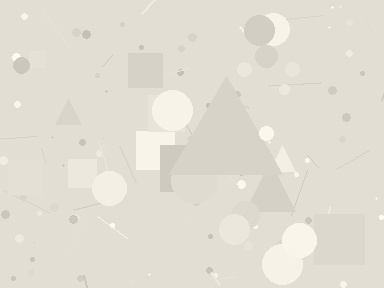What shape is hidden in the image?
A triangle is hidden in the image.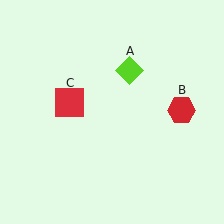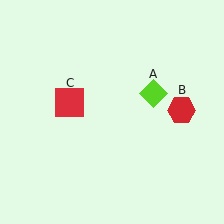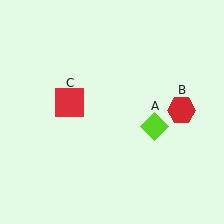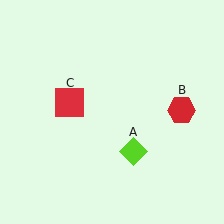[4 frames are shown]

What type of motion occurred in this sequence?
The lime diamond (object A) rotated clockwise around the center of the scene.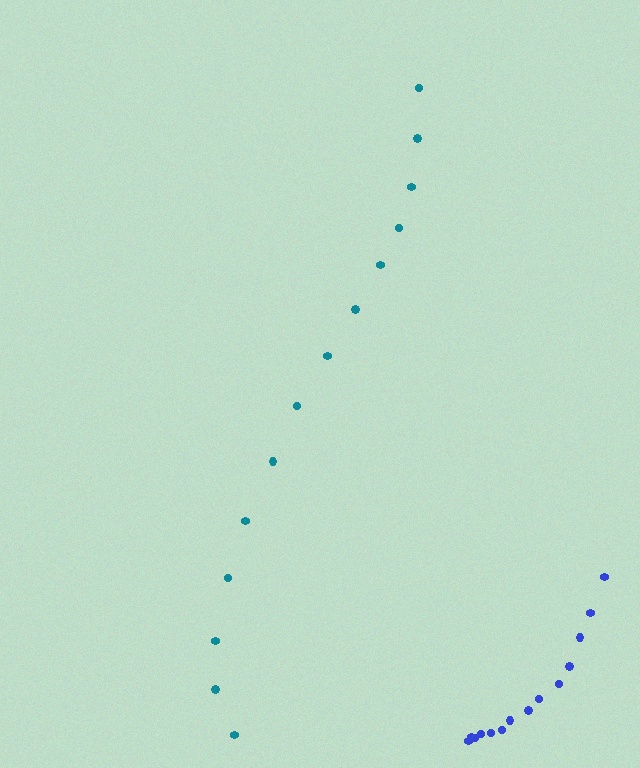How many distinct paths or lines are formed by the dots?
There are 2 distinct paths.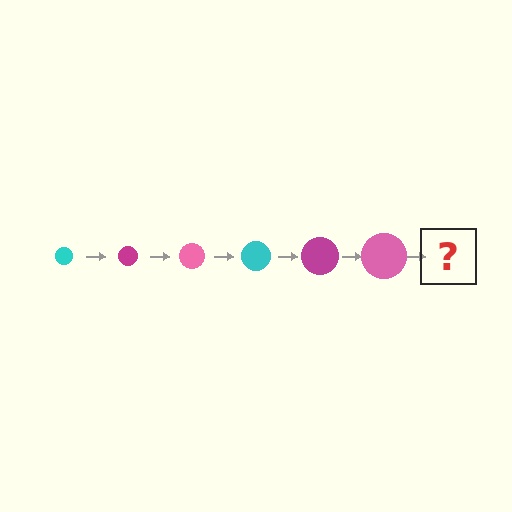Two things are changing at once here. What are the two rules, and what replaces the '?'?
The two rules are that the circle grows larger each step and the color cycles through cyan, magenta, and pink. The '?' should be a cyan circle, larger than the previous one.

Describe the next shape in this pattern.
It should be a cyan circle, larger than the previous one.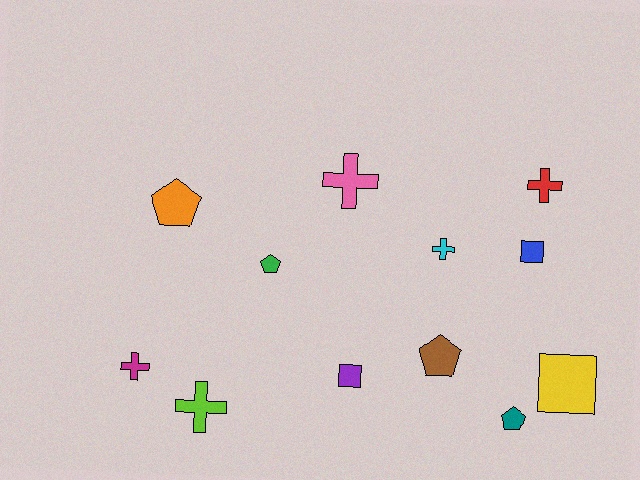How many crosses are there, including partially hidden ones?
There are 5 crosses.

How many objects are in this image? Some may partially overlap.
There are 12 objects.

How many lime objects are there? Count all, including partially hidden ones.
There is 1 lime object.